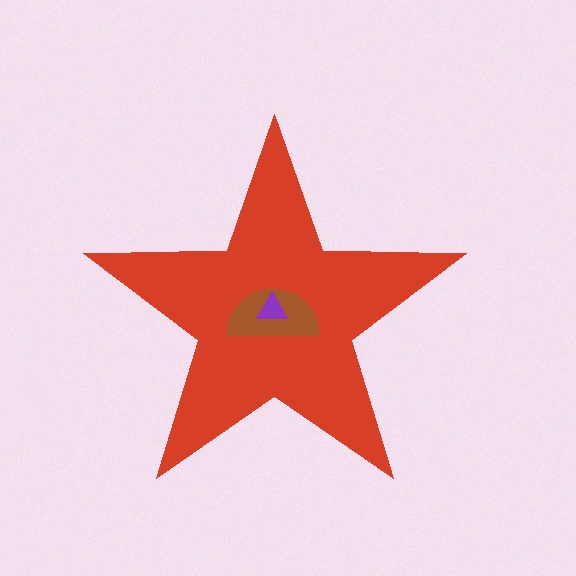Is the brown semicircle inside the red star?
Yes.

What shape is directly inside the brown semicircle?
The purple triangle.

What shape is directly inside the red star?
The brown semicircle.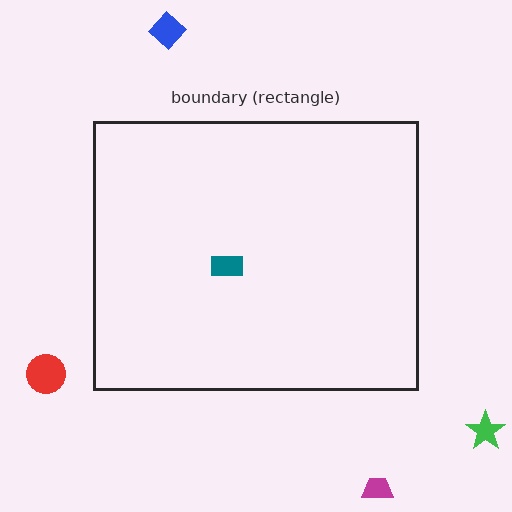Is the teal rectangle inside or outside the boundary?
Inside.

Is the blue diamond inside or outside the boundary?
Outside.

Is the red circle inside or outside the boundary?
Outside.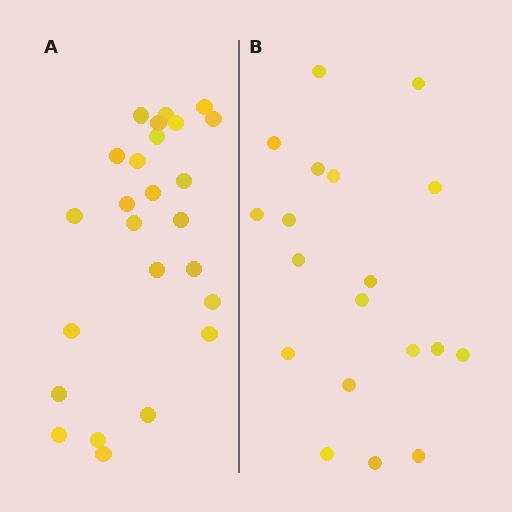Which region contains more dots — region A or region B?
Region A (the left region) has more dots.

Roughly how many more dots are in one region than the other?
Region A has about 6 more dots than region B.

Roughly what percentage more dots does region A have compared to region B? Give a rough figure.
About 30% more.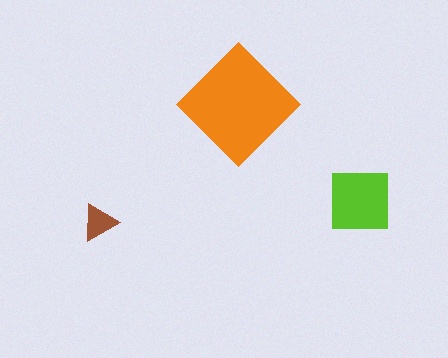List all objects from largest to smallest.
The orange diamond, the lime square, the brown triangle.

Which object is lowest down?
The brown triangle is bottommost.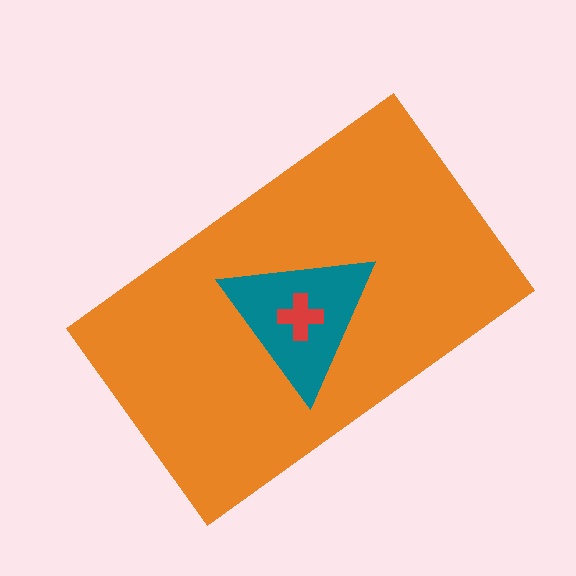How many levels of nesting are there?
3.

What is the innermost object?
The red cross.